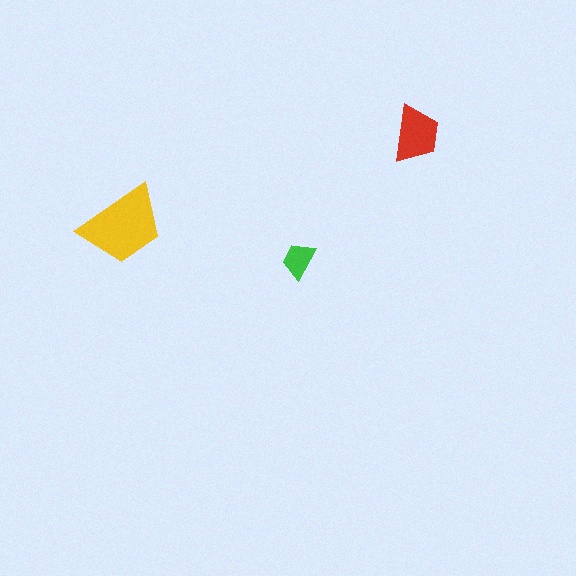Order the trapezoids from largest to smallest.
the yellow one, the red one, the green one.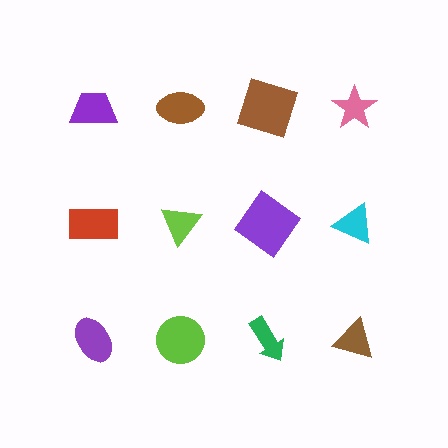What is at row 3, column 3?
A green arrow.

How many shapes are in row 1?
4 shapes.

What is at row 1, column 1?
A purple trapezoid.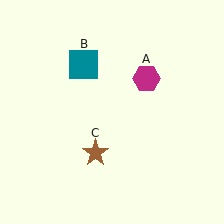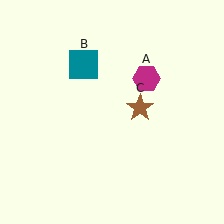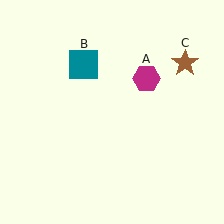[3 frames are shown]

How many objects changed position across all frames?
1 object changed position: brown star (object C).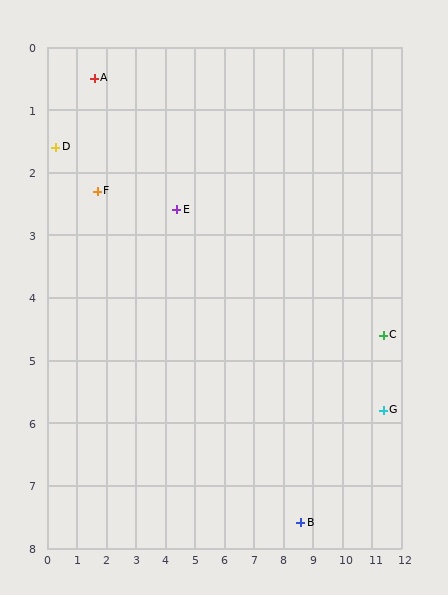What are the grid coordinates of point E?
Point E is at approximately (4.4, 2.6).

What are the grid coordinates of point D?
Point D is at approximately (0.3, 1.6).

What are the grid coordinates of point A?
Point A is at approximately (1.6, 0.5).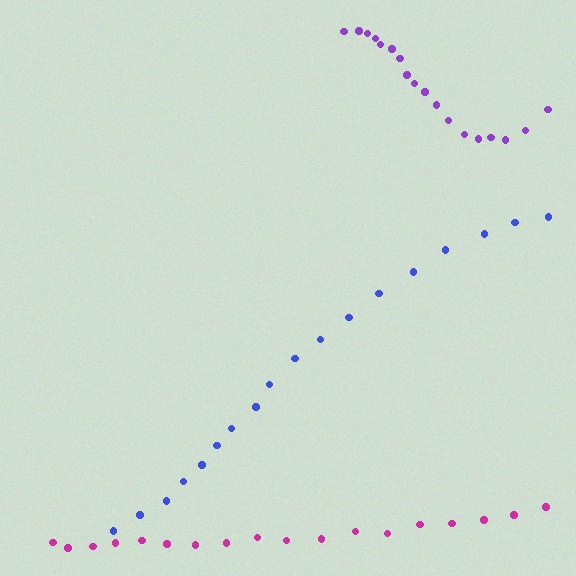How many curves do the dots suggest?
There are 3 distinct paths.